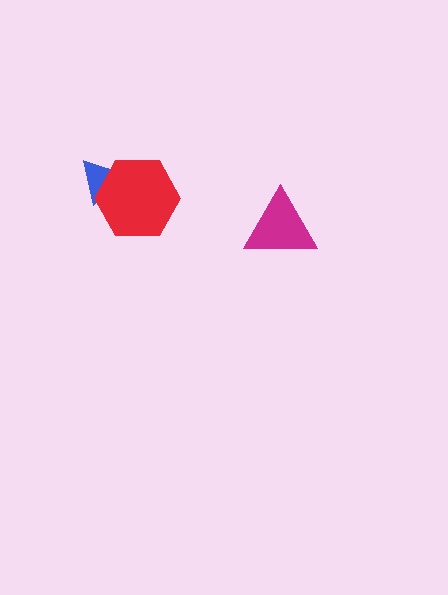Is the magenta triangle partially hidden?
No, no other shape covers it.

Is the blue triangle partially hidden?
Yes, it is partially covered by another shape.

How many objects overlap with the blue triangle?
1 object overlaps with the blue triangle.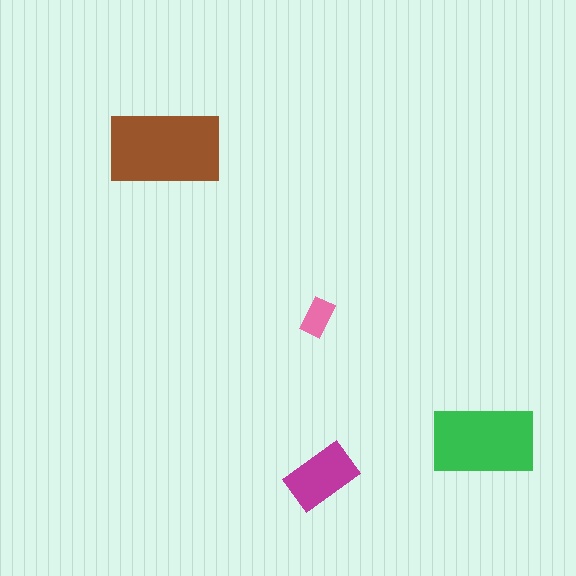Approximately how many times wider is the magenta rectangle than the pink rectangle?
About 2 times wider.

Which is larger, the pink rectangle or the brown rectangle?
The brown one.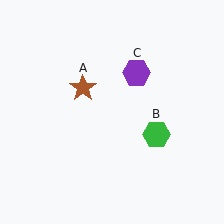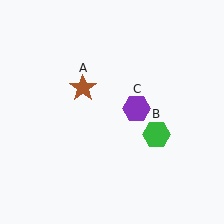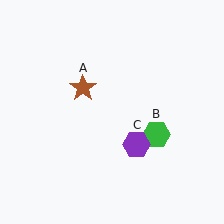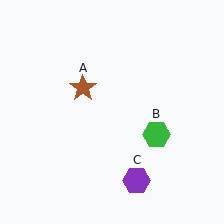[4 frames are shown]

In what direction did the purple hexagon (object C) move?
The purple hexagon (object C) moved down.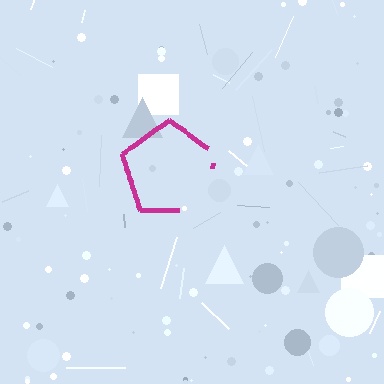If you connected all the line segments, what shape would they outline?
They would outline a pentagon.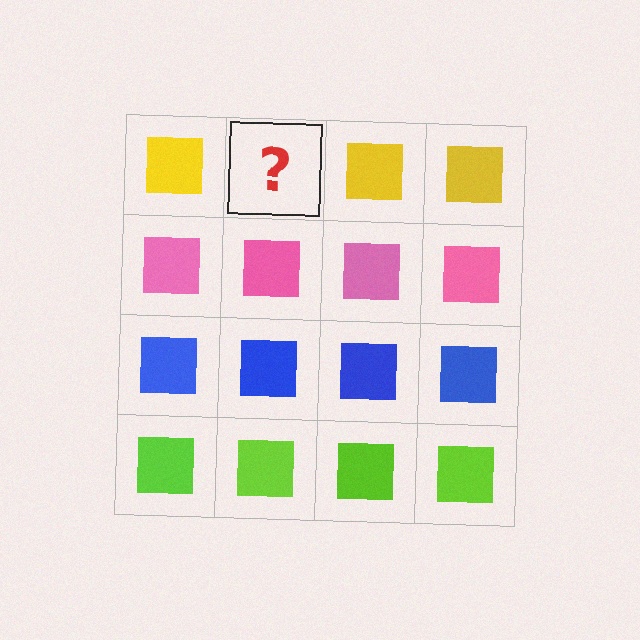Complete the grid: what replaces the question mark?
The question mark should be replaced with a yellow square.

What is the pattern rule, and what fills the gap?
The rule is that each row has a consistent color. The gap should be filled with a yellow square.